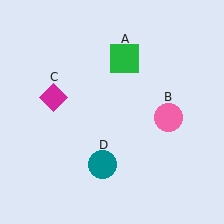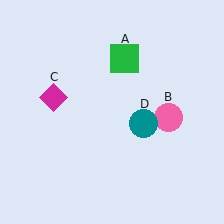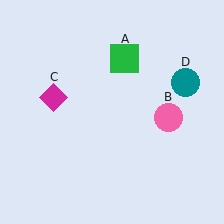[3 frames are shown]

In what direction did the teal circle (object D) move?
The teal circle (object D) moved up and to the right.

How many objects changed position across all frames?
1 object changed position: teal circle (object D).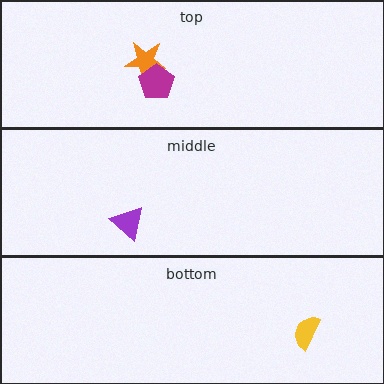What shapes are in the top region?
The orange star, the magenta pentagon.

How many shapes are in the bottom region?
1.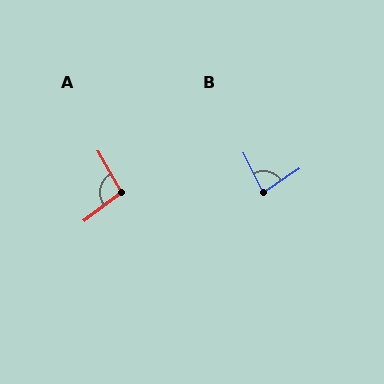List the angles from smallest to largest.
B (82°), A (97°).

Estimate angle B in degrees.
Approximately 82 degrees.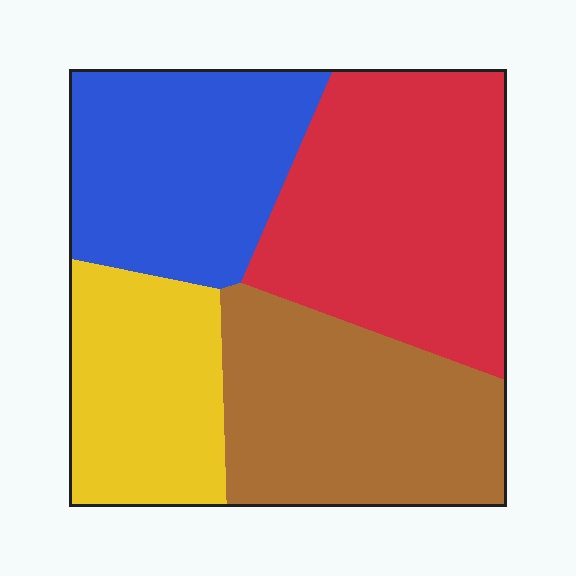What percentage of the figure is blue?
Blue covers roughly 25% of the figure.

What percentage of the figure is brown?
Brown takes up between a sixth and a third of the figure.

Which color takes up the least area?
Yellow, at roughly 20%.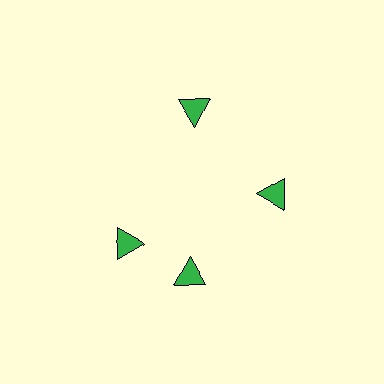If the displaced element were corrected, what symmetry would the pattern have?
It would have 4-fold rotational symmetry — the pattern would map onto itself every 90 degrees.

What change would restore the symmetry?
The symmetry would be restored by rotating it back into even spacing with its neighbors so that all 4 triangles sit at equal angles and equal distance from the center.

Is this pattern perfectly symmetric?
No. The 4 green triangles are arranged in a ring, but one element near the 9 o'clock position is rotated out of alignment along the ring, breaking the 4-fold rotational symmetry.